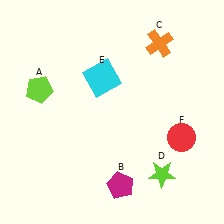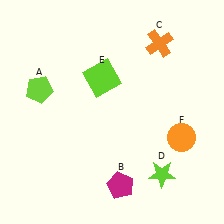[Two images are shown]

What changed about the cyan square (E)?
In Image 1, E is cyan. In Image 2, it changed to lime.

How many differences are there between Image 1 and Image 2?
There are 2 differences between the two images.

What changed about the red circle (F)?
In Image 1, F is red. In Image 2, it changed to orange.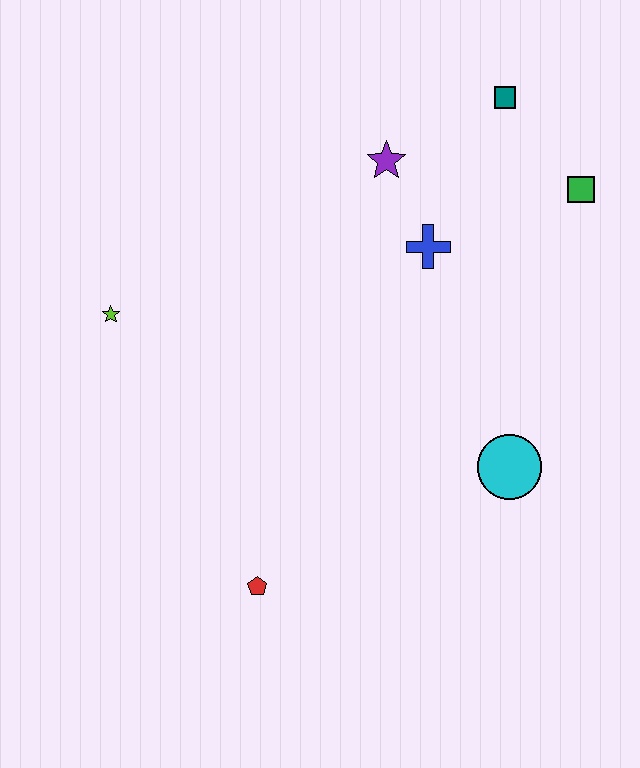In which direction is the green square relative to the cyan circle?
The green square is above the cyan circle.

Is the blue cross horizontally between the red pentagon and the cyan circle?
Yes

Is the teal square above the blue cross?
Yes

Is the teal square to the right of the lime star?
Yes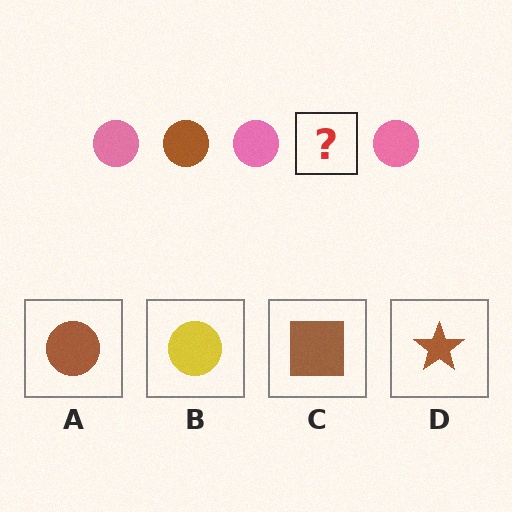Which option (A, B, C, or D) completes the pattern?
A.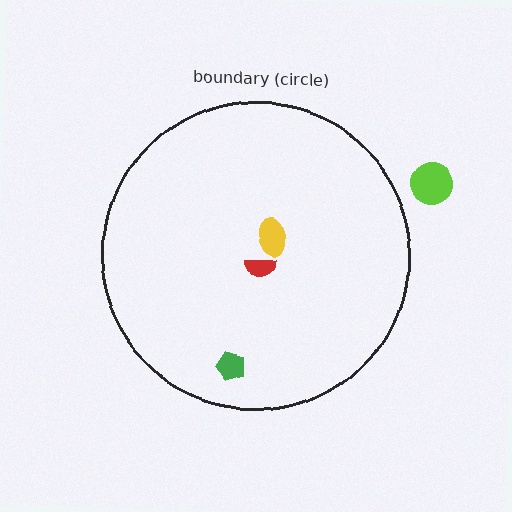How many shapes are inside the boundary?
3 inside, 1 outside.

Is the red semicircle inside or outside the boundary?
Inside.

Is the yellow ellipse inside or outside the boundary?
Inside.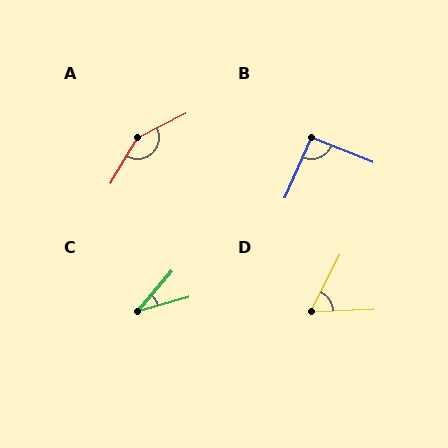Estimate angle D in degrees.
Approximately 61 degrees.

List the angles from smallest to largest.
C (33°), D (61°), B (92°), A (147°).